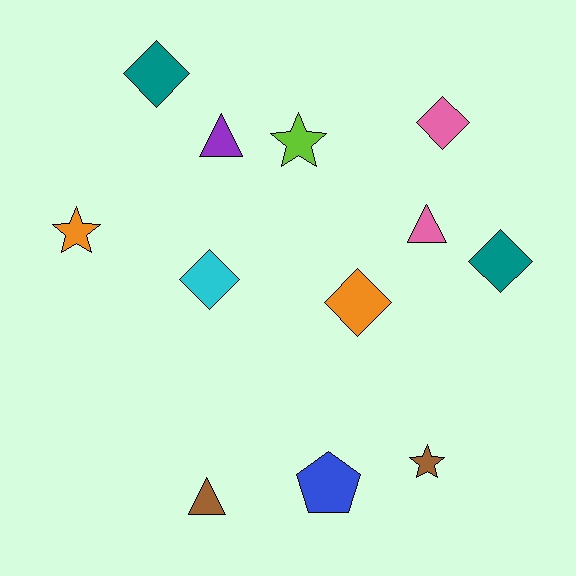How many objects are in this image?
There are 12 objects.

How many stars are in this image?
There are 3 stars.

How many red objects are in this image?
There are no red objects.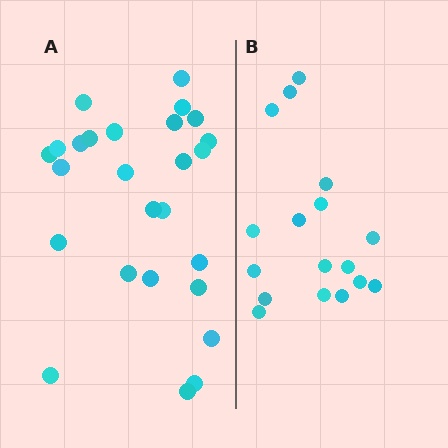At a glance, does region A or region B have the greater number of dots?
Region A (the left region) has more dots.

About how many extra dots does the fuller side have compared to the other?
Region A has roughly 8 or so more dots than region B.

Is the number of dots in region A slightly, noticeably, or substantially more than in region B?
Region A has substantially more. The ratio is roughly 1.5 to 1.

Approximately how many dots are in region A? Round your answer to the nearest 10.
About 30 dots. (The exact count is 26, which rounds to 30.)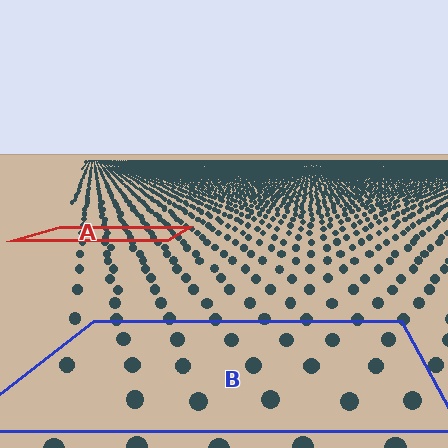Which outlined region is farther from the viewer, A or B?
Region A is farther from the viewer — the texture elements inside it appear smaller and more densely packed.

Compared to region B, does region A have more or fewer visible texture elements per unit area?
Region A has more texture elements per unit area — they are packed more densely because it is farther away.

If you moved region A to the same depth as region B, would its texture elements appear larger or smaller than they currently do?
They would appear larger. At a closer depth, the same texture elements are projected at a bigger on-screen size.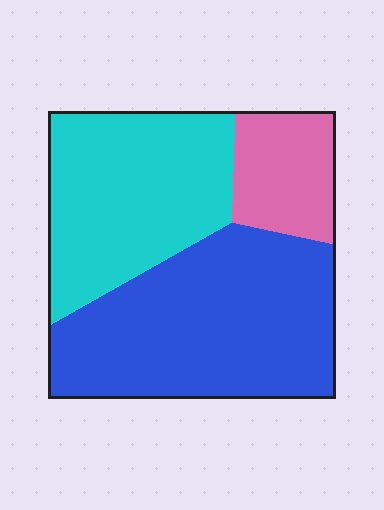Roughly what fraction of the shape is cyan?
Cyan covers roughly 35% of the shape.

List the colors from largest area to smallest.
From largest to smallest: blue, cyan, pink.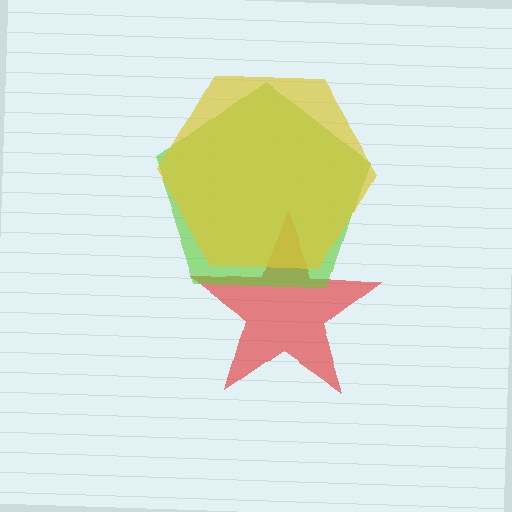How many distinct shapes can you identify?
There are 3 distinct shapes: a red star, a lime pentagon, a yellow hexagon.